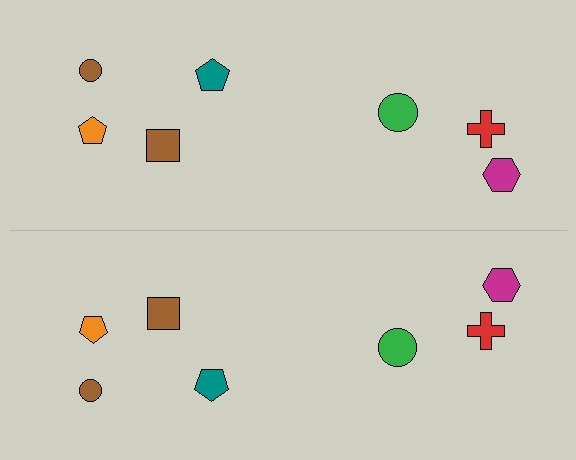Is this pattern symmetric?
Yes, this pattern has bilateral (reflection) symmetry.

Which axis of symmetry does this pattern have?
The pattern has a horizontal axis of symmetry running through the center of the image.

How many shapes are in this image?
There are 14 shapes in this image.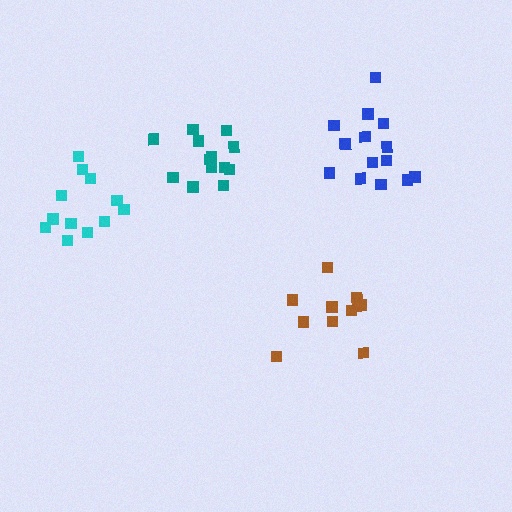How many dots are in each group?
Group 1: 12 dots, Group 2: 14 dots, Group 3: 11 dots, Group 4: 14 dots (51 total).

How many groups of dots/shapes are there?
There are 4 groups.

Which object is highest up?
The blue cluster is topmost.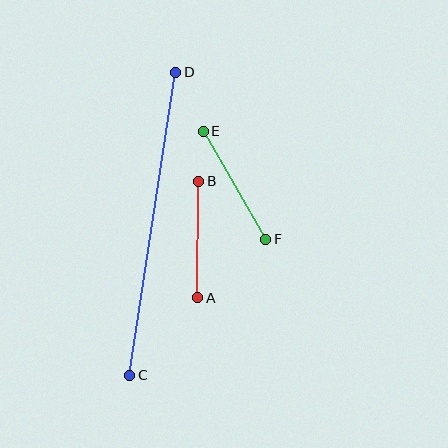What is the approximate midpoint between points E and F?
The midpoint is at approximately (234, 185) pixels.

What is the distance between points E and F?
The distance is approximately 125 pixels.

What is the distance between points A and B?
The distance is approximately 117 pixels.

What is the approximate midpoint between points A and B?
The midpoint is at approximately (198, 240) pixels.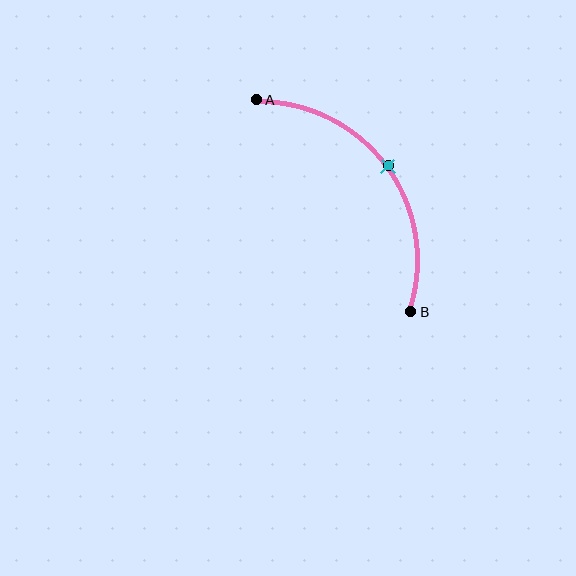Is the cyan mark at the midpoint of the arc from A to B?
Yes. The cyan mark lies on the arc at equal arc-length from both A and B — it is the arc midpoint.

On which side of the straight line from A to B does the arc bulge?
The arc bulges above and to the right of the straight line connecting A and B.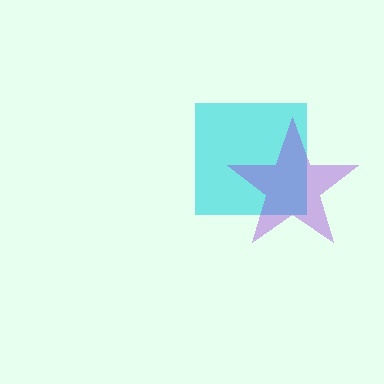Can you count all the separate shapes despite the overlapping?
Yes, there are 2 separate shapes.